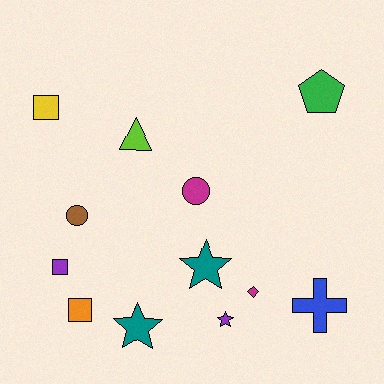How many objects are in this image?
There are 12 objects.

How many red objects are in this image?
There are no red objects.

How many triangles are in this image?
There is 1 triangle.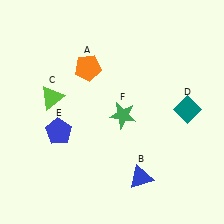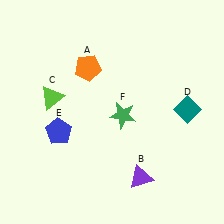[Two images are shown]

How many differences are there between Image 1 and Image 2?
There is 1 difference between the two images.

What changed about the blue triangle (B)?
In Image 1, B is blue. In Image 2, it changed to purple.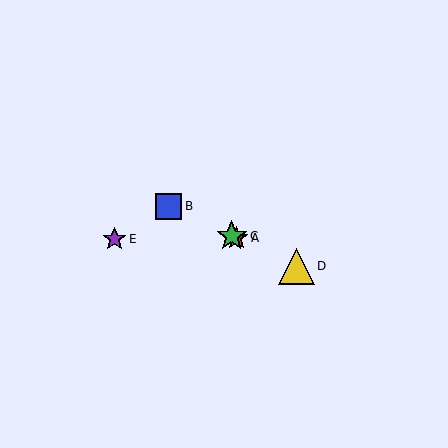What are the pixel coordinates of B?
Object B is at (169, 206).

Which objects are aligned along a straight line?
Objects A, B, C, D are aligned along a straight line.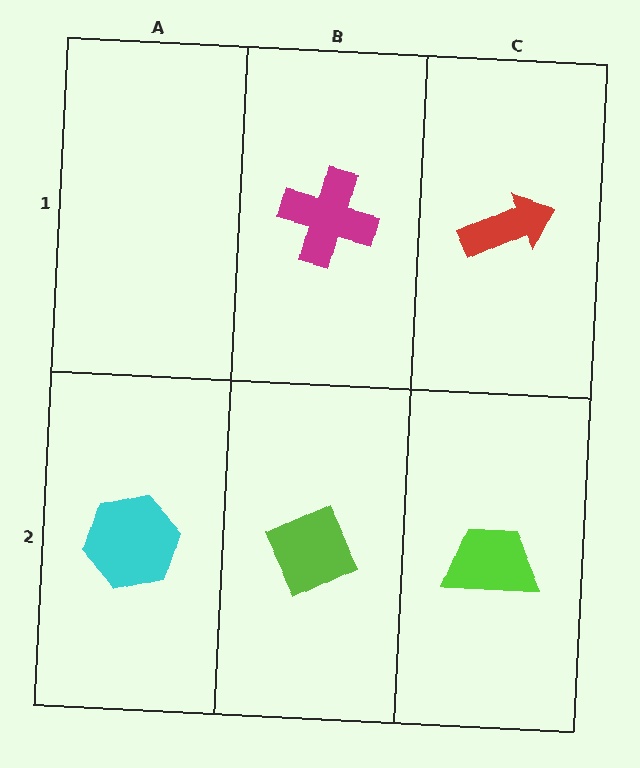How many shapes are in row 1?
2 shapes.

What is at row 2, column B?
A lime diamond.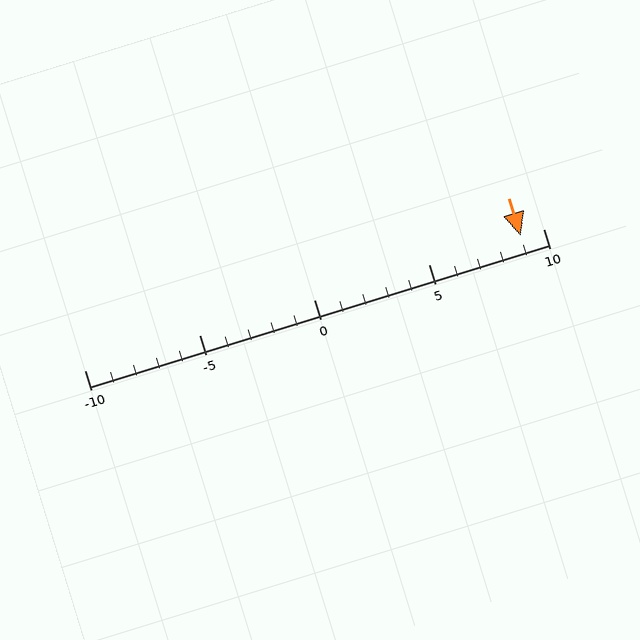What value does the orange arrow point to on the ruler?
The orange arrow points to approximately 9.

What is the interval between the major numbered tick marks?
The major tick marks are spaced 5 units apart.